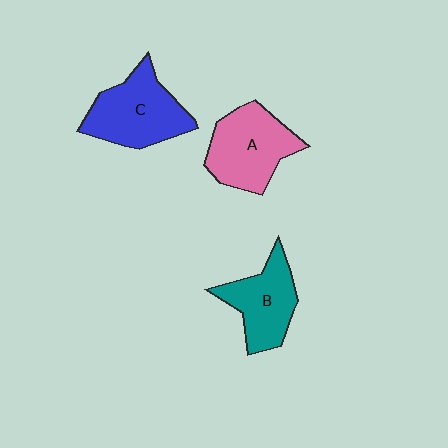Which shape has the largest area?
Shape C (blue).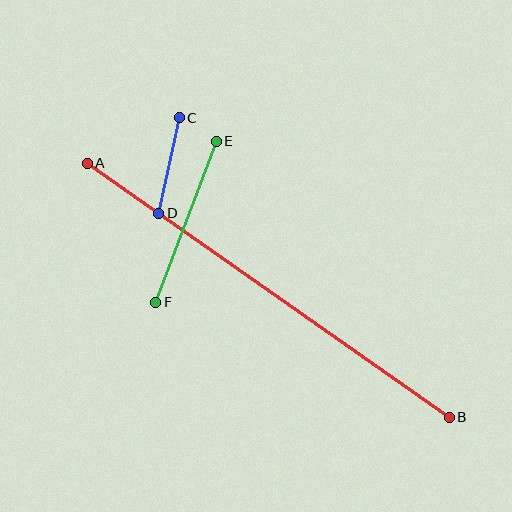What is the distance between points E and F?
The distance is approximately 172 pixels.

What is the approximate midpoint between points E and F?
The midpoint is at approximately (186, 222) pixels.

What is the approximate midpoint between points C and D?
The midpoint is at approximately (169, 166) pixels.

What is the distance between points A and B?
The distance is approximately 442 pixels.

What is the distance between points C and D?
The distance is approximately 98 pixels.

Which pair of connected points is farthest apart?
Points A and B are farthest apart.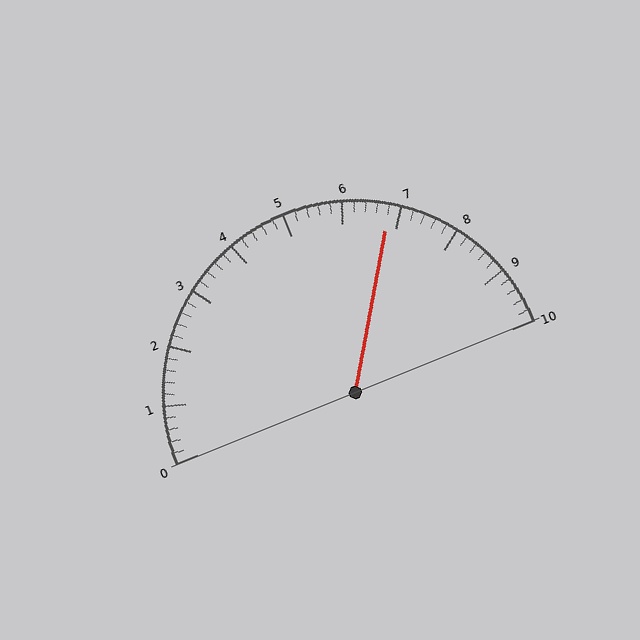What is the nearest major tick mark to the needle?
The nearest major tick mark is 7.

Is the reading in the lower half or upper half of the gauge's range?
The reading is in the upper half of the range (0 to 10).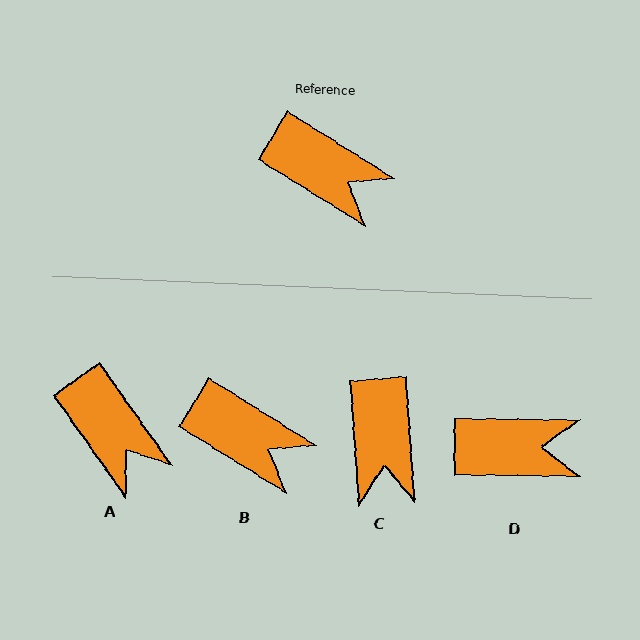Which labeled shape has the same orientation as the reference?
B.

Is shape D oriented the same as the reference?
No, it is off by about 31 degrees.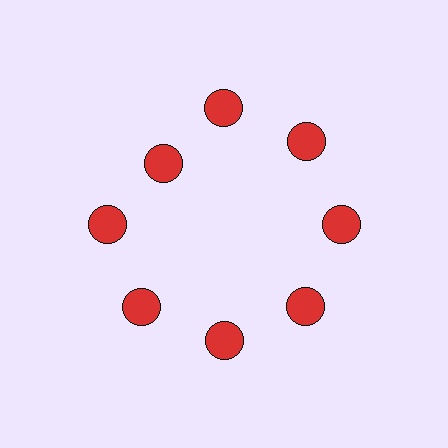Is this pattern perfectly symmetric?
No. The 8 red circles are arranged in a ring, but one element near the 10 o'clock position is pulled inward toward the center, breaking the 8-fold rotational symmetry.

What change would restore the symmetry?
The symmetry would be restored by moving it outward, back onto the ring so that all 8 circles sit at equal angles and equal distance from the center.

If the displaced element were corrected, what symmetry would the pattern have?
It would have 8-fold rotational symmetry — the pattern would map onto itself every 45 degrees.